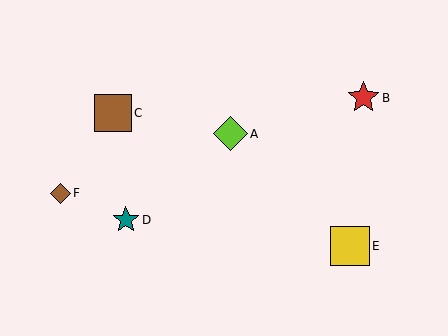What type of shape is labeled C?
Shape C is a brown square.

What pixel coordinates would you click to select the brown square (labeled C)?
Click at (113, 113) to select the brown square C.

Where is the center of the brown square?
The center of the brown square is at (113, 113).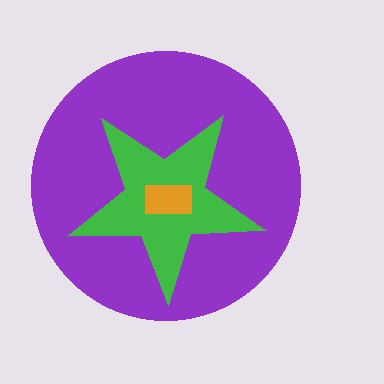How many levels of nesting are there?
3.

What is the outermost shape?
The purple circle.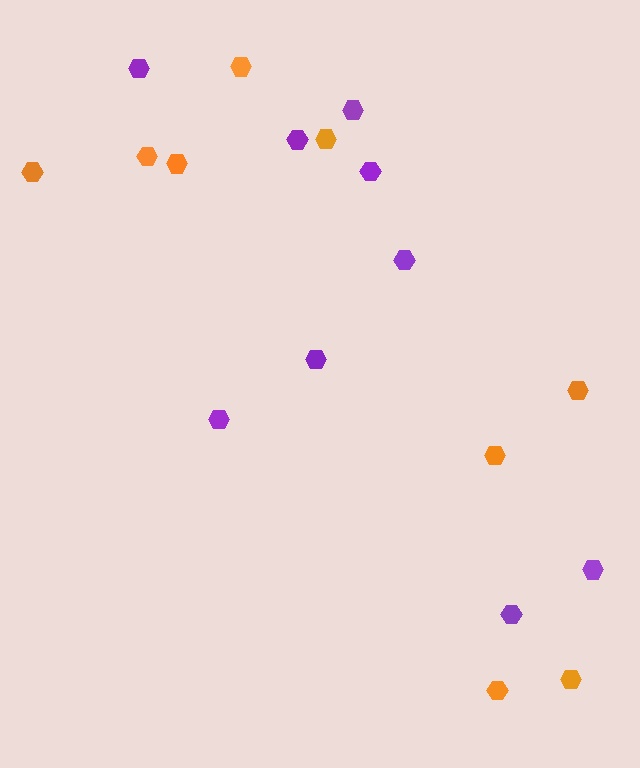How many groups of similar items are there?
There are 2 groups: one group of purple hexagons (9) and one group of orange hexagons (9).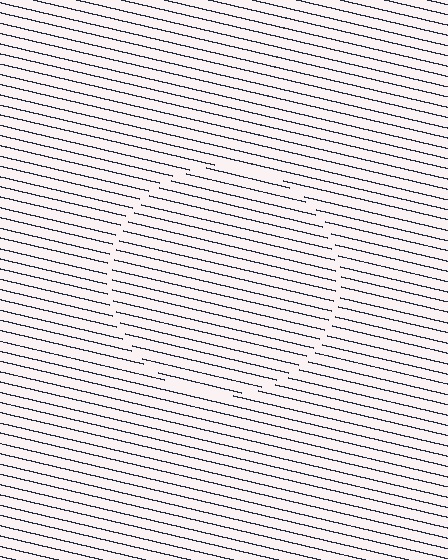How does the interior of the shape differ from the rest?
The interior of the shape contains the same grating, shifted by half a period — the contour is defined by the phase discontinuity where line-ends from the inner and outer gratings abut.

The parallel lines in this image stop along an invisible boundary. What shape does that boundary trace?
An illusory circle. The interior of the shape contains the same grating, shifted by half a period — the contour is defined by the phase discontinuity where line-ends from the inner and outer gratings abut.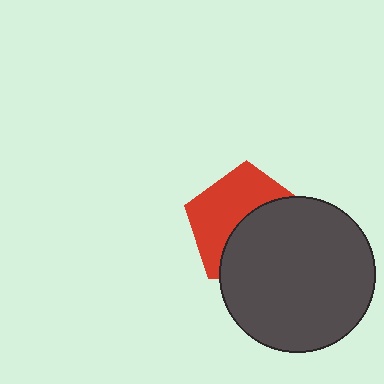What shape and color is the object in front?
The object in front is a dark gray circle.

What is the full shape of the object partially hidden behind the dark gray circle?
The partially hidden object is a red pentagon.